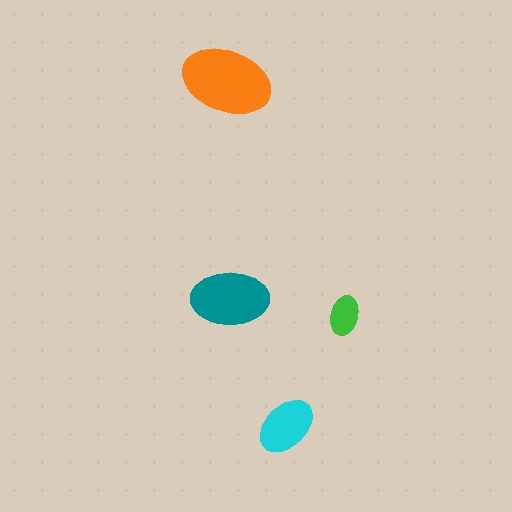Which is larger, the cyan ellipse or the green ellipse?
The cyan one.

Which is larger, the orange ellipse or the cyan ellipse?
The orange one.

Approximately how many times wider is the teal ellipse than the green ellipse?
About 2 times wider.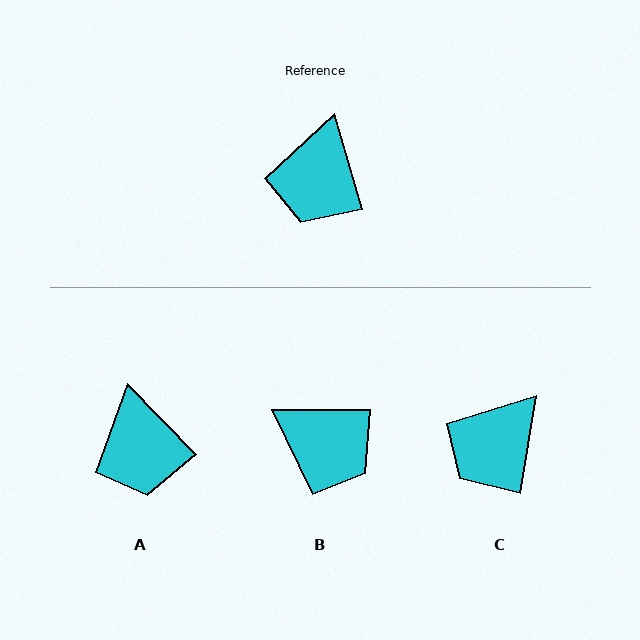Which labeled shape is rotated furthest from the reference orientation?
B, about 73 degrees away.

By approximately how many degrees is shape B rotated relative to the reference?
Approximately 73 degrees counter-clockwise.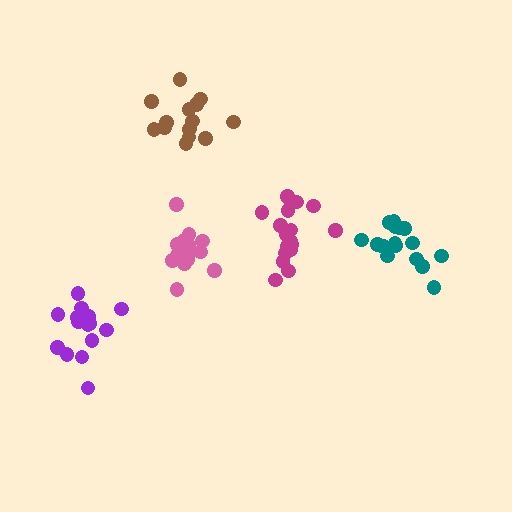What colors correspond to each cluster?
The clusters are colored: brown, purple, magenta, pink, teal.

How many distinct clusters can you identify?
There are 5 distinct clusters.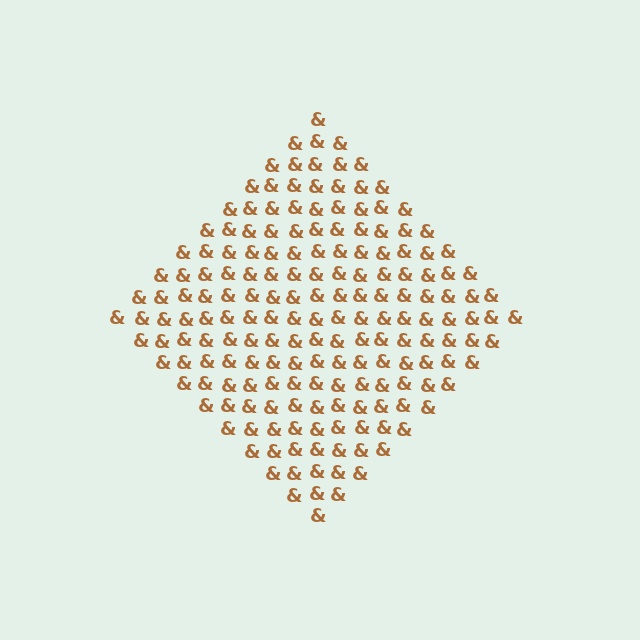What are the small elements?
The small elements are ampersands.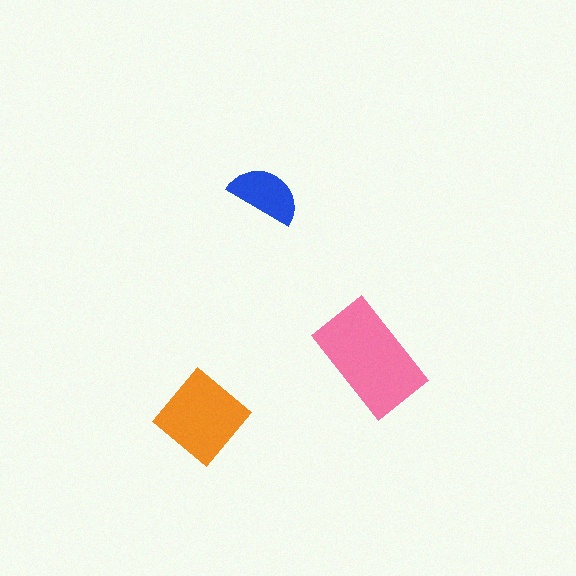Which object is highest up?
The blue semicircle is topmost.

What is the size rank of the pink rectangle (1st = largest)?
1st.